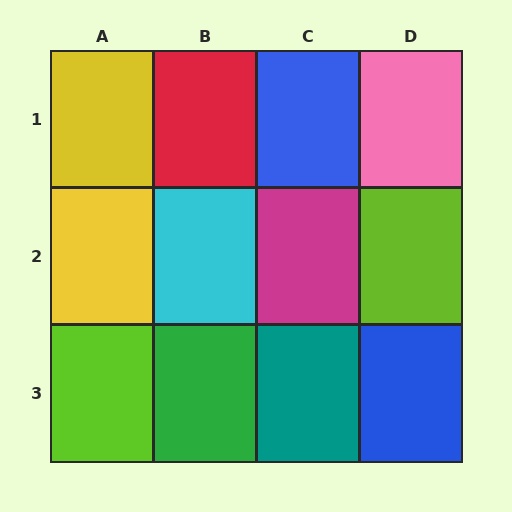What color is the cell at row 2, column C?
Magenta.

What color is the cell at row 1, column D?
Pink.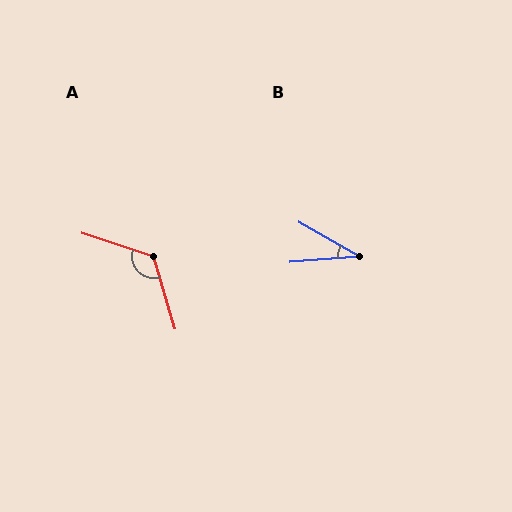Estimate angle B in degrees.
Approximately 35 degrees.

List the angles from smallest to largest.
B (35°), A (125°).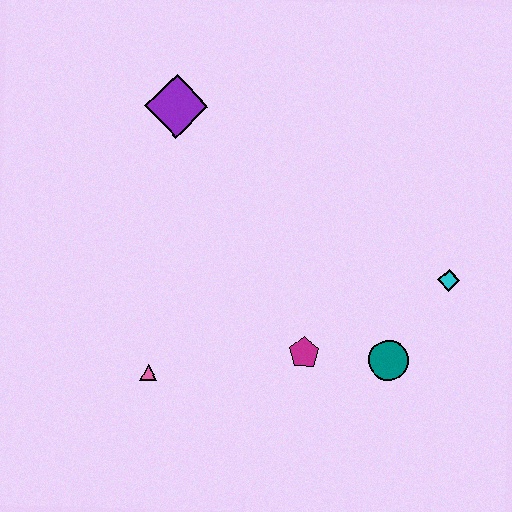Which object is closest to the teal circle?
The magenta pentagon is closest to the teal circle.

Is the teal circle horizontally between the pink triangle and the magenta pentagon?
No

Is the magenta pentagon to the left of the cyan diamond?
Yes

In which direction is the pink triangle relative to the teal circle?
The pink triangle is to the left of the teal circle.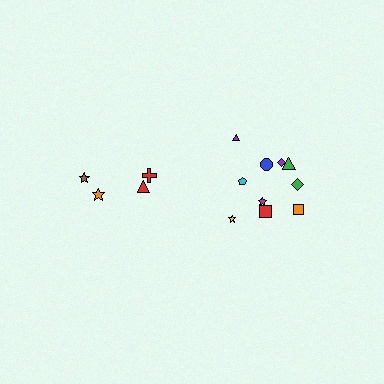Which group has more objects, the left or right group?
The right group.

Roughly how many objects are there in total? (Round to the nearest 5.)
Roughly 15 objects in total.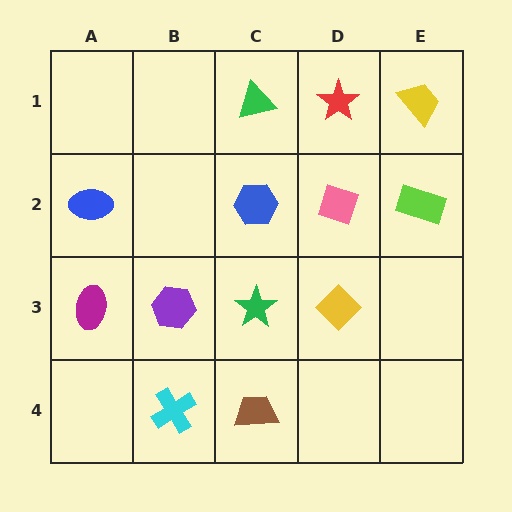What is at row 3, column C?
A green star.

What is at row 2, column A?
A blue ellipse.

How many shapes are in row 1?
3 shapes.